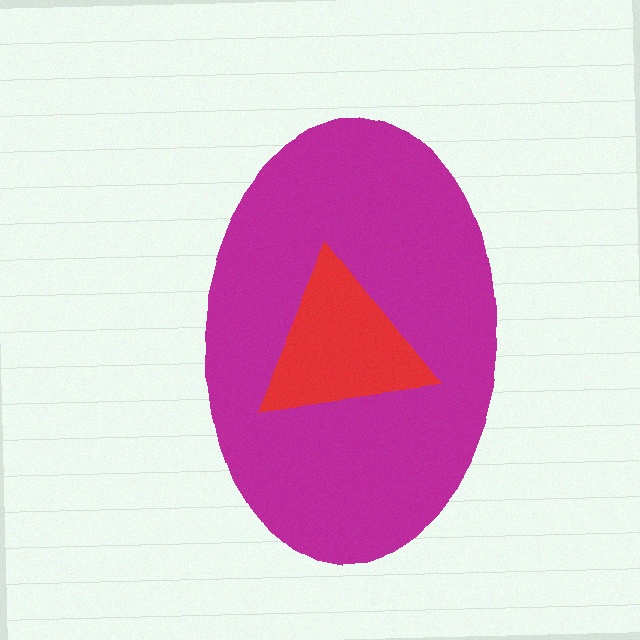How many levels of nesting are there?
2.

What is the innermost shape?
The red triangle.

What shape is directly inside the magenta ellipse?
The red triangle.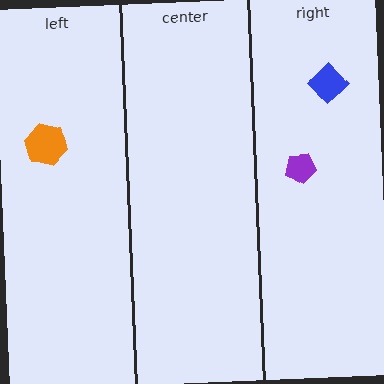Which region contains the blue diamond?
The right region.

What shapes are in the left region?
The orange hexagon.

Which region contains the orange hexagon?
The left region.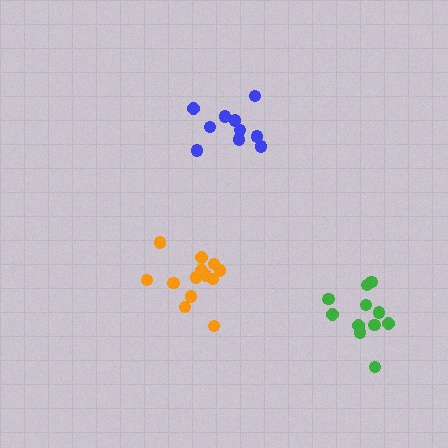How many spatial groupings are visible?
There are 3 spatial groupings.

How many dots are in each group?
Group 1: 10 dots, Group 2: 11 dots, Group 3: 13 dots (34 total).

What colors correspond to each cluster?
The clusters are colored: blue, green, orange.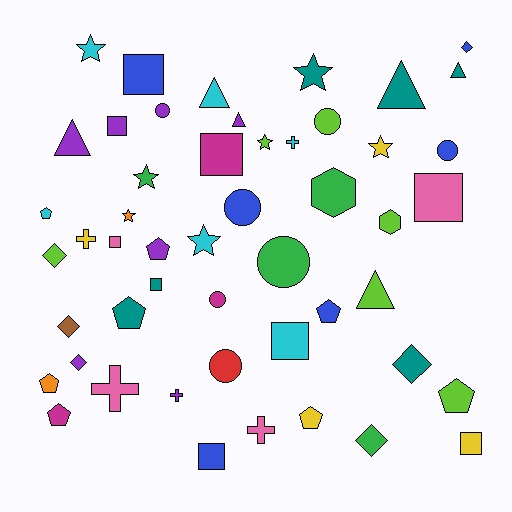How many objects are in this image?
There are 50 objects.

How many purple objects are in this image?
There are 7 purple objects.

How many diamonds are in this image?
There are 6 diamonds.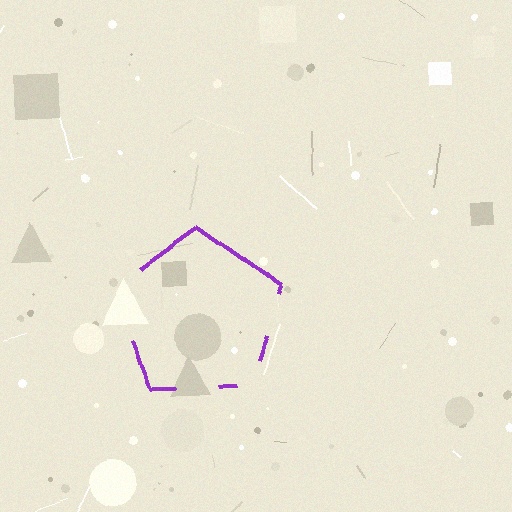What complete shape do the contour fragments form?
The contour fragments form a pentagon.